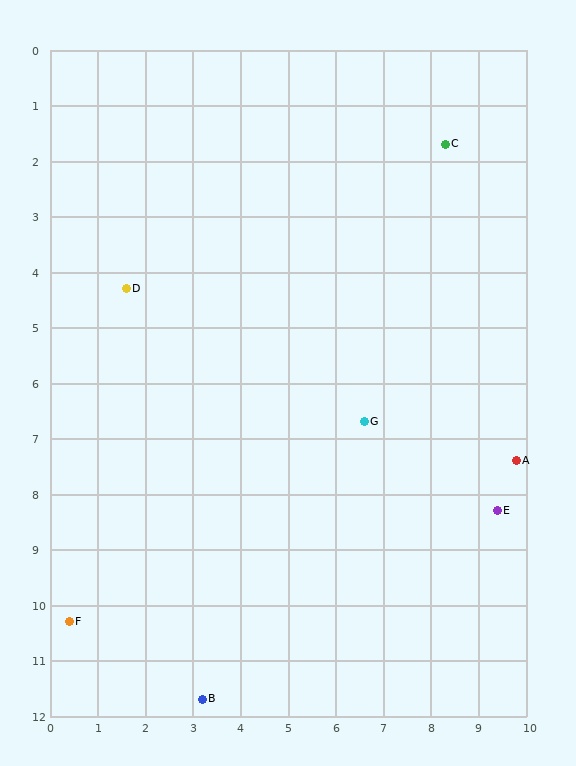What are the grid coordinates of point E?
Point E is at approximately (9.4, 8.3).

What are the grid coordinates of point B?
Point B is at approximately (3.2, 11.7).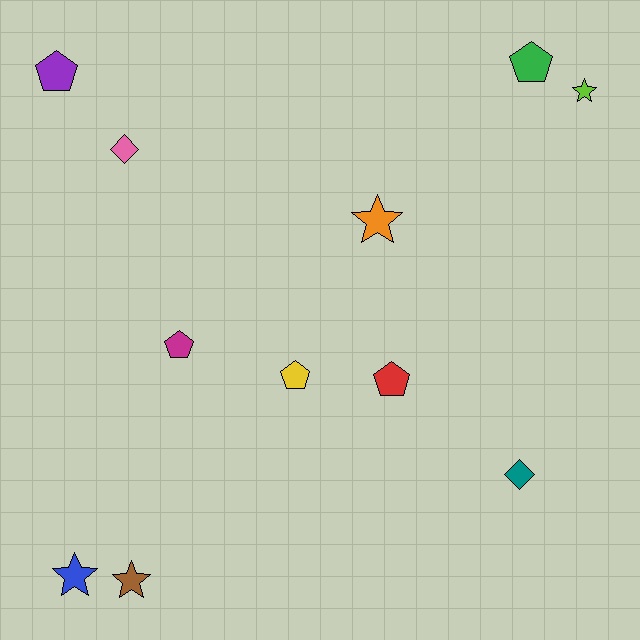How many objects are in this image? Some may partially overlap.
There are 11 objects.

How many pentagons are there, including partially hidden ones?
There are 5 pentagons.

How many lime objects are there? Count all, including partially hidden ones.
There is 1 lime object.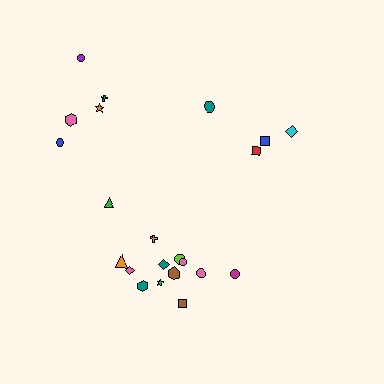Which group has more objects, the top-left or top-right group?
The top-left group.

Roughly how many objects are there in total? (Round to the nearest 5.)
Roughly 20 objects in total.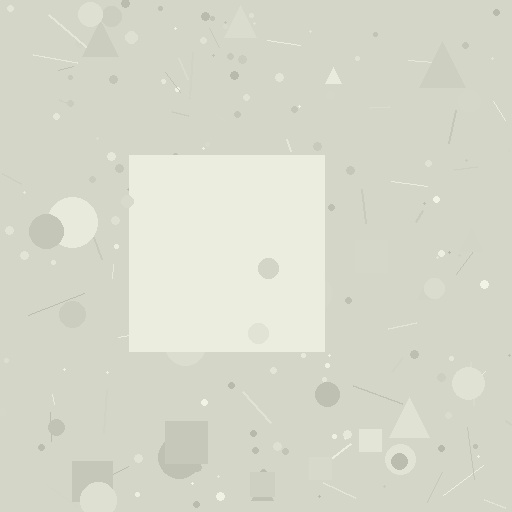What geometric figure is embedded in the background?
A square is embedded in the background.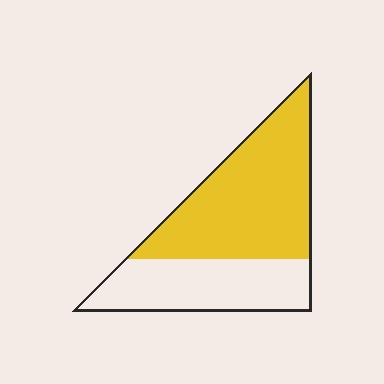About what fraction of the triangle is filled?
About three fifths (3/5).